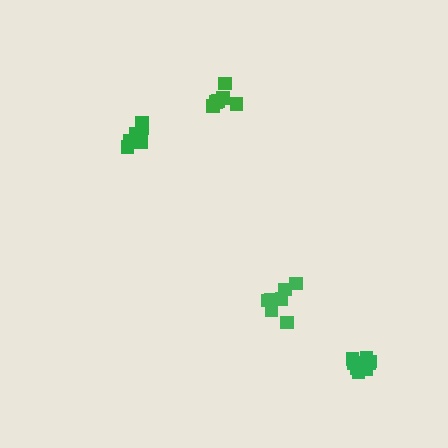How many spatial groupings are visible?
There are 4 spatial groupings.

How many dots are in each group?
Group 1: 7 dots, Group 2: 9 dots, Group 3: 7 dots, Group 4: 13 dots (36 total).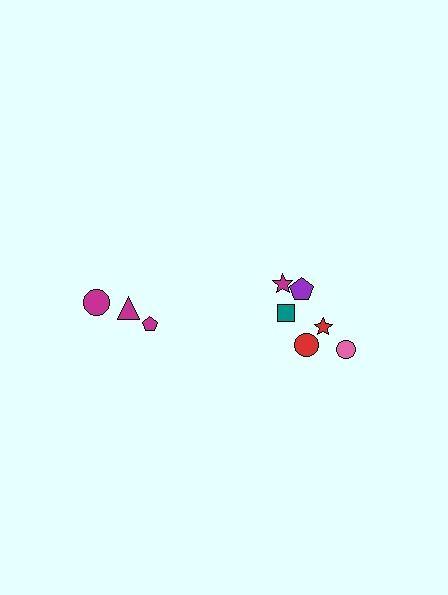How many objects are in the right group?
There are 6 objects.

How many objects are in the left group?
There are 3 objects.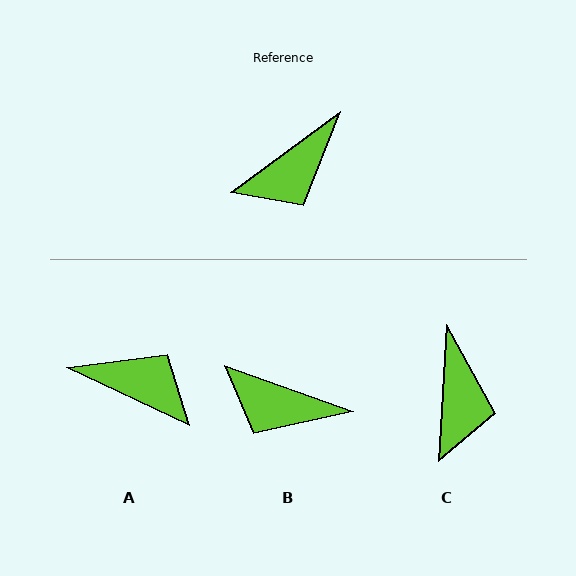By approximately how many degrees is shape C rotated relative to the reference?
Approximately 50 degrees counter-clockwise.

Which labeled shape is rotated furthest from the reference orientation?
A, about 118 degrees away.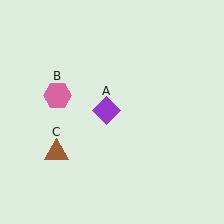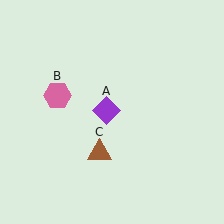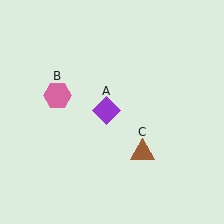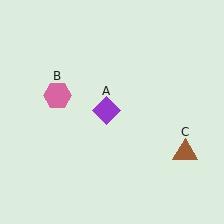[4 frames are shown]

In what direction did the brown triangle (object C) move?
The brown triangle (object C) moved right.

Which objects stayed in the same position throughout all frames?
Purple diamond (object A) and pink hexagon (object B) remained stationary.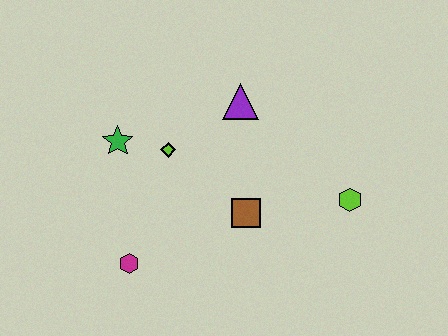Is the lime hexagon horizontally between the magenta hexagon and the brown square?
No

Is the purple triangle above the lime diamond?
Yes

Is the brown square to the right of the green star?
Yes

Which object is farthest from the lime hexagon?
The green star is farthest from the lime hexagon.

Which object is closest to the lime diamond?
The green star is closest to the lime diamond.